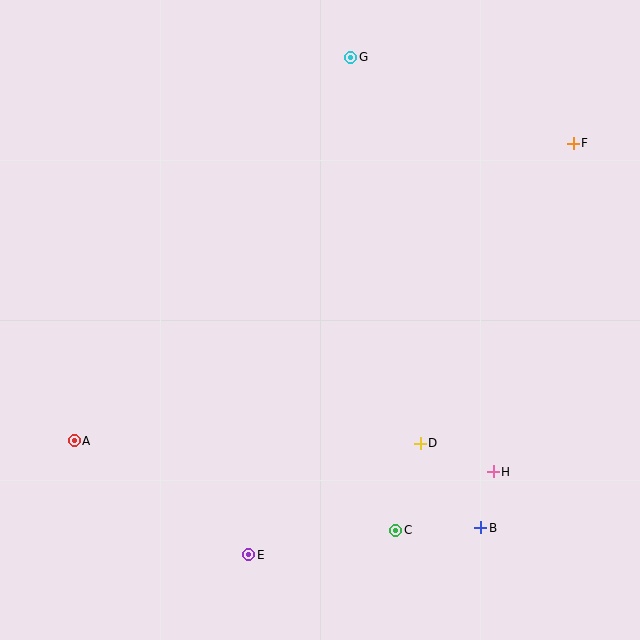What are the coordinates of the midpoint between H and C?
The midpoint between H and C is at (445, 501).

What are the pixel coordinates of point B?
Point B is at (481, 528).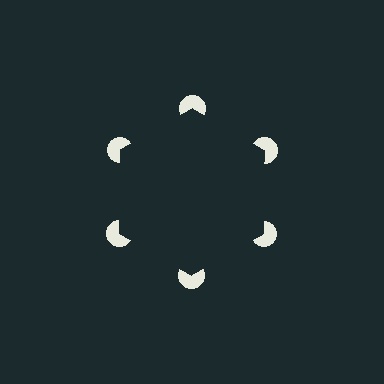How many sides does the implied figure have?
6 sides.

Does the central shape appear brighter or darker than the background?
It typically appears slightly darker than the background, even though no actual brightness change is drawn.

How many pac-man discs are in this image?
There are 6 — one at each vertex of the illusory hexagon.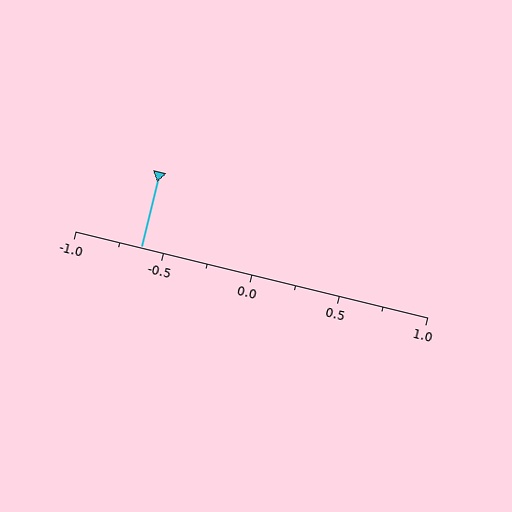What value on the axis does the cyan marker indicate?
The marker indicates approximately -0.62.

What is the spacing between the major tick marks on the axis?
The major ticks are spaced 0.5 apart.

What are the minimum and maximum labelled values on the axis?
The axis runs from -1.0 to 1.0.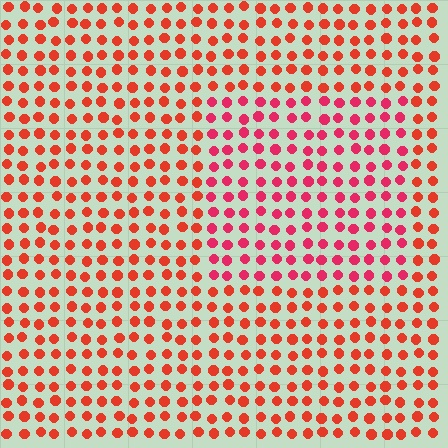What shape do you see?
I see a rectangle.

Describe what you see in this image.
The image is filled with small red elements in a uniform arrangement. A rectangle-shaped region is visible where the elements are tinted to a slightly different hue, forming a subtle color boundary.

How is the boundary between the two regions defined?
The boundary is defined purely by a slight shift in hue (about 26 degrees). Spacing, size, and orientation are identical on both sides.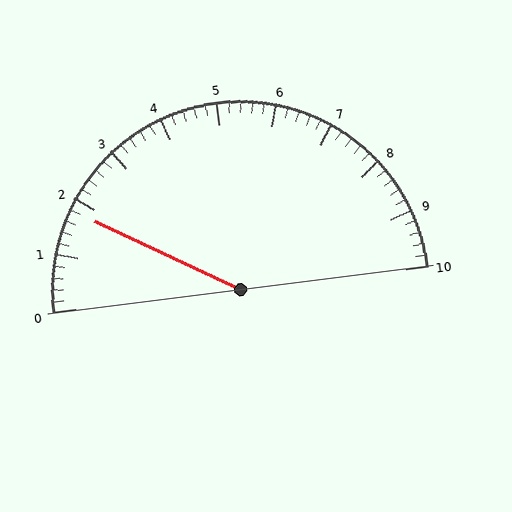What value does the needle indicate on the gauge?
The needle indicates approximately 1.8.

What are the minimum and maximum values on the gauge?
The gauge ranges from 0 to 10.